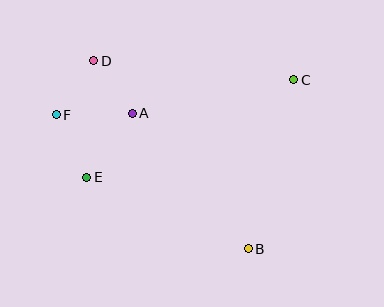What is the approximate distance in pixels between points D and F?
The distance between D and F is approximately 66 pixels.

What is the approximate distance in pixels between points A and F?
The distance between A and F is approximately 76 pixels.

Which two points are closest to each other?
Points A and D are closest to each other.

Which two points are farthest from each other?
Points B and D are farthest from each other.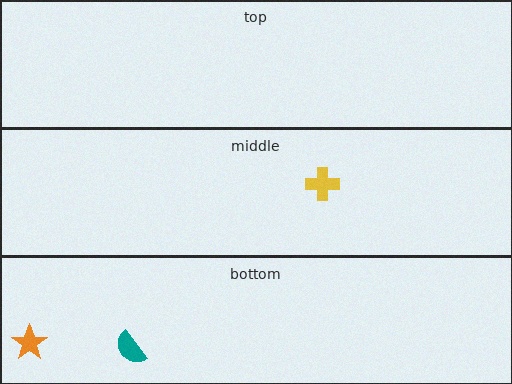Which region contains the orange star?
The bottom region.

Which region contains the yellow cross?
The middle region.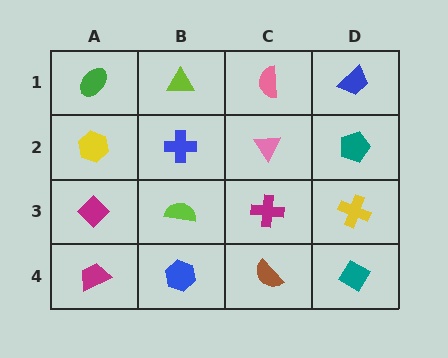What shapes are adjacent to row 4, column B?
A lime semicircle (row 3, column B), a magenta trapezoid (row 4, column A), a brown semicircle (row 4, column C).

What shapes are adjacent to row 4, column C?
A magenta cross (row 3, column C), a blue hexagon (row 4, column B), a teal diamond (row 4, column D).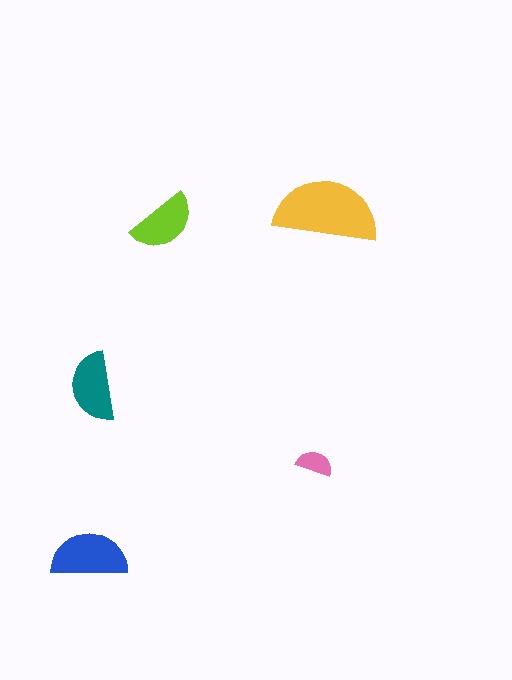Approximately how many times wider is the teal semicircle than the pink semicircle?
About 2 times wider.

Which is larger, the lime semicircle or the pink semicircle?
The lime one.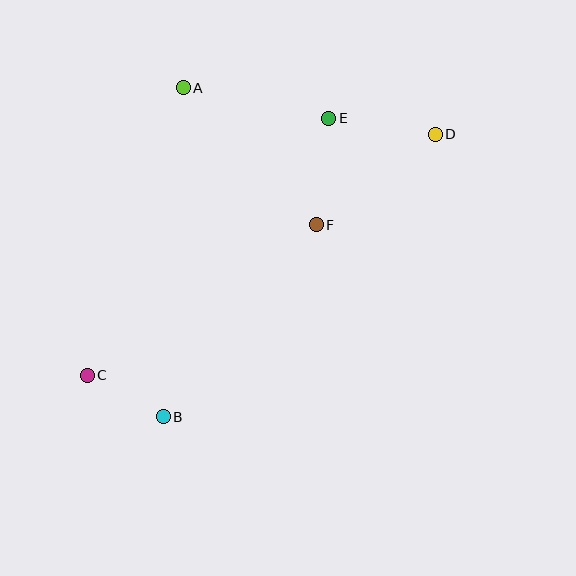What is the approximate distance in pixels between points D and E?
The distance between D and E is approximately 108 pixels.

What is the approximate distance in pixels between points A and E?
The distance between A and E is approximately 149 pixels.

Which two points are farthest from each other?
Points C and D are farthest from each other.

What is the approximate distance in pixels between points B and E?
The distance between B and E is approximately 341 pixels.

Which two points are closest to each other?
Points B and C are closest to each other.